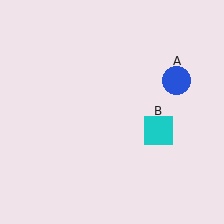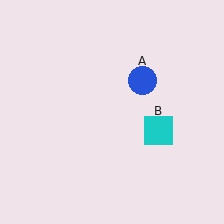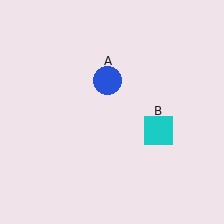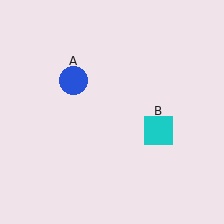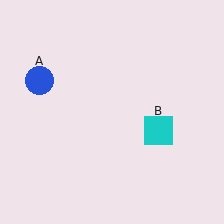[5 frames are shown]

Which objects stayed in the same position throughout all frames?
Cyan square (object B) remained stationary.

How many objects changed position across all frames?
1 object changed position: blue circle (object A).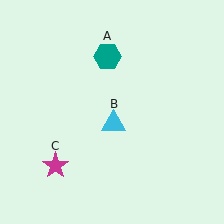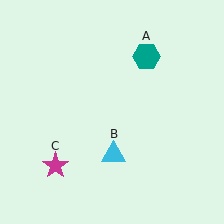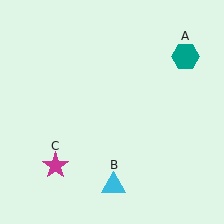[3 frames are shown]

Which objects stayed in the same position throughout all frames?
Magenta star (object C) remained stationary.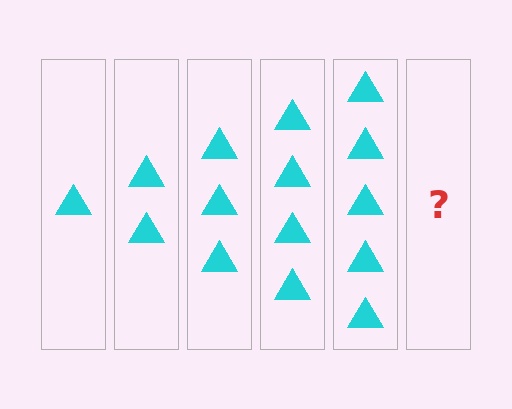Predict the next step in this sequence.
The next step is 6 triangles.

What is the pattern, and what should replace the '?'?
The pattern is that each step adds one more triangle. The '?' should be 6 triangles.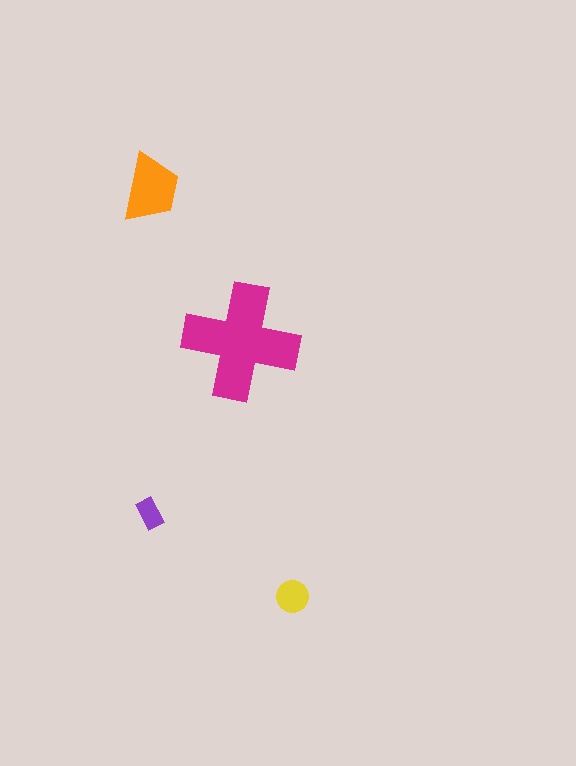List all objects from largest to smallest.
The magenta cross, the orange trapezoid, the yellow circle, the purple rectangle.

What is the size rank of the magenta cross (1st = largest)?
1st.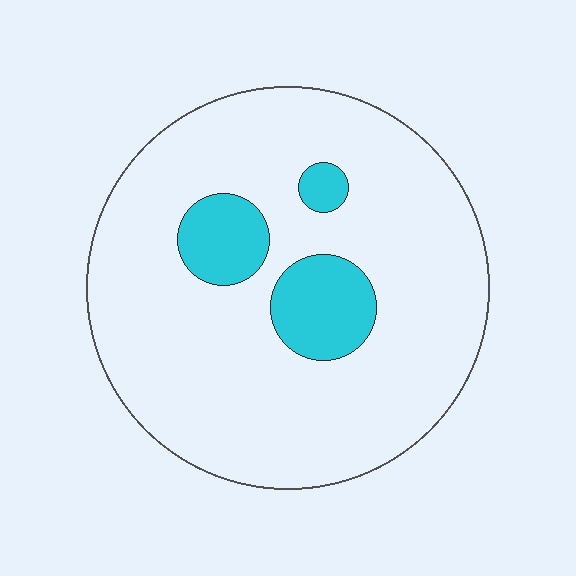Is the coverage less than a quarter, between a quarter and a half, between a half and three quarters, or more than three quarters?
Less than a quarter.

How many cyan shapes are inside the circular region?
3.